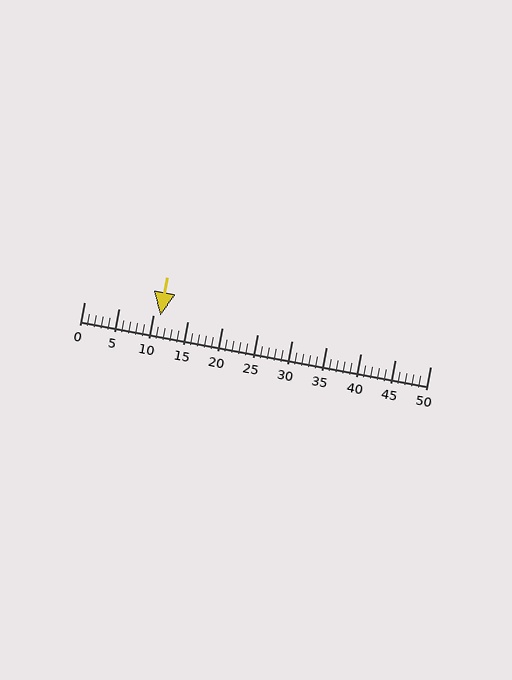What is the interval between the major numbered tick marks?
The major tick marks are spaced 5 units apart.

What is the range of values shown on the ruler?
The ruler shows values from 0 to 50.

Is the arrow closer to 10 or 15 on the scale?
The arrow is closer to 10.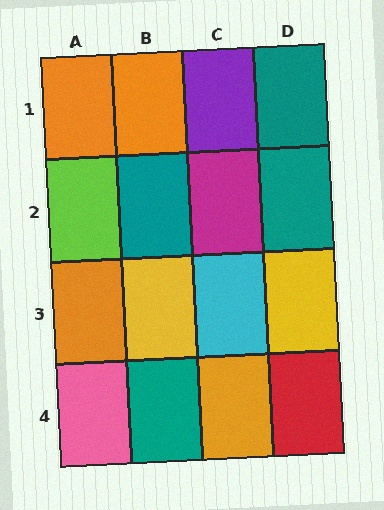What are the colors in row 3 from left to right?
Orange, yellow, cyan, yellow.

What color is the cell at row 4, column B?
Teal.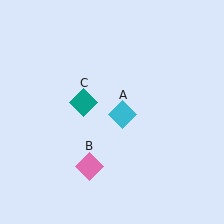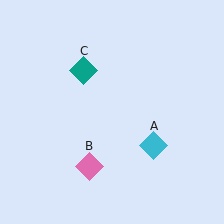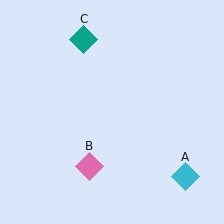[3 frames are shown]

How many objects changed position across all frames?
2 objects changed position: cyan diamond (object A), teal diamond (object C).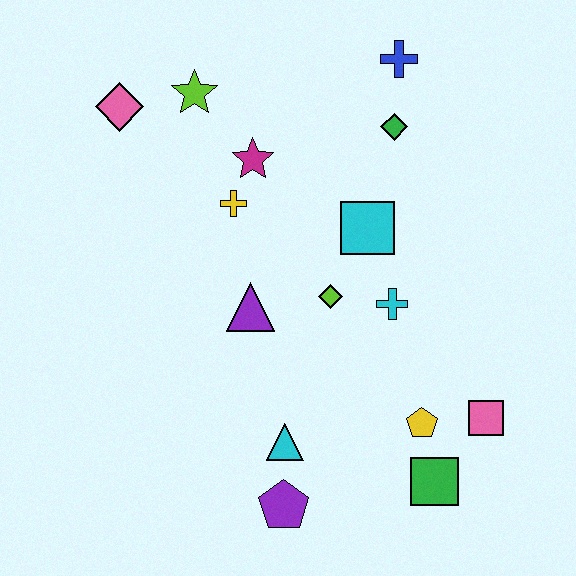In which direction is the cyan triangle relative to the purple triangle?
The cyan triangle is below the purple triangle.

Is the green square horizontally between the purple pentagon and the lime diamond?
No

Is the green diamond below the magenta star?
No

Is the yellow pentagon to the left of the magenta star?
No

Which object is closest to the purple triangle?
The lime diamond is closest to the purple triangle.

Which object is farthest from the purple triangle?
The blue cross is farthest from the purple triangle.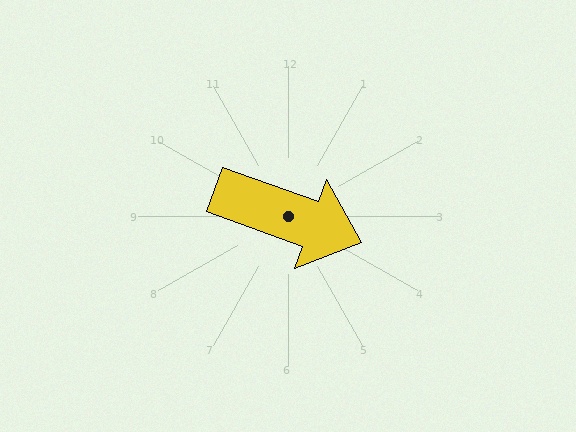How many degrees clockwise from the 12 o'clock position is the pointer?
Approximately 110 degrees.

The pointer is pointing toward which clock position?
Roughly 4 o'clock.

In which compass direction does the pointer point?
East.